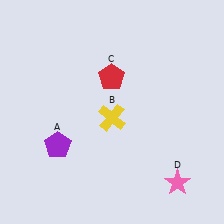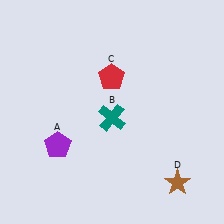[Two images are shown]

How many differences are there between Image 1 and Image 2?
There are 2 differences between the two images.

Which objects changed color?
B changed from yellow to teal. D changed from pink to brown.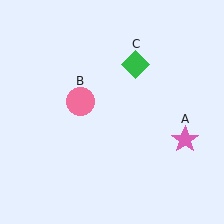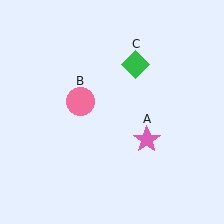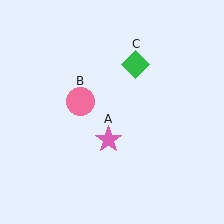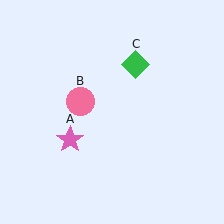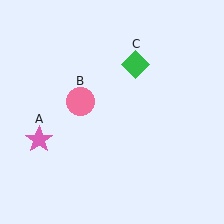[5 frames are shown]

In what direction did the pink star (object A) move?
The pink star (object A) moved left.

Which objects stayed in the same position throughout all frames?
Pink circle (object B) and green diamond (object C) remained stationary.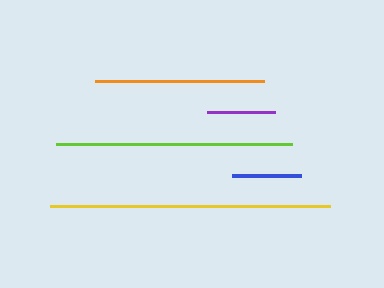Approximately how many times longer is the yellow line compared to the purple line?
The yellow line is approximately 4.1 times the length of the purple line.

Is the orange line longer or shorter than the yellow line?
The yellow line is longer than the orange line.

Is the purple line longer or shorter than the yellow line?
The yellow line is longer than the purple line.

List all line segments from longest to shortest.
From longest to shortest: yellow, lime, orange, blue, purple.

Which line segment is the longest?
The yellow line is the longest at approximately 279 pixels.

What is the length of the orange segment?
The orange segment is approximately 169 pixels long.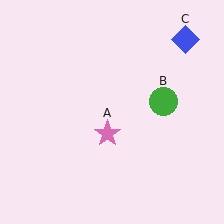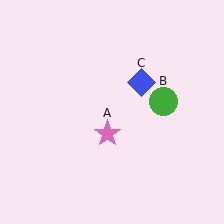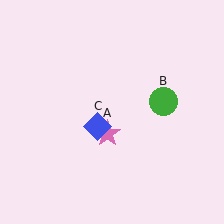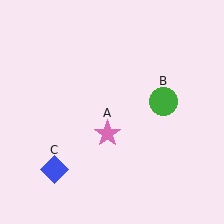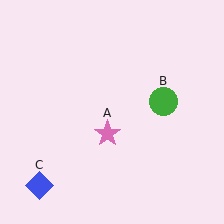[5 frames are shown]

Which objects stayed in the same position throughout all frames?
Pink star (object A) and green circle (object B) remained stationary.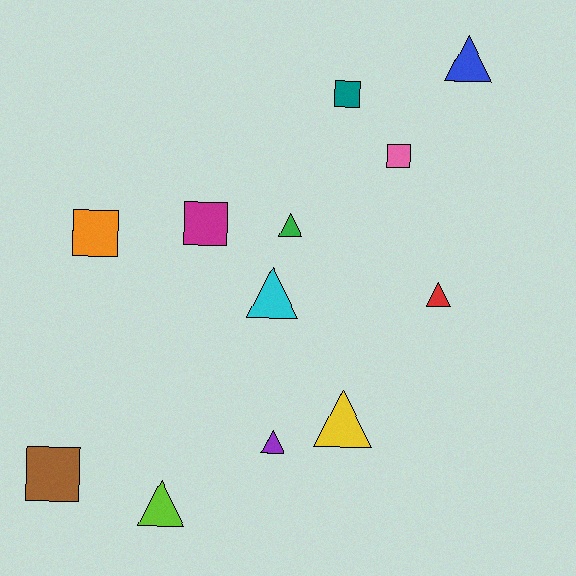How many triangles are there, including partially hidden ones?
There are 7 triangles.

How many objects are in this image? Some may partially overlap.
There are 12 objects.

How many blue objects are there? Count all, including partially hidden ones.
There is 1 blue object.